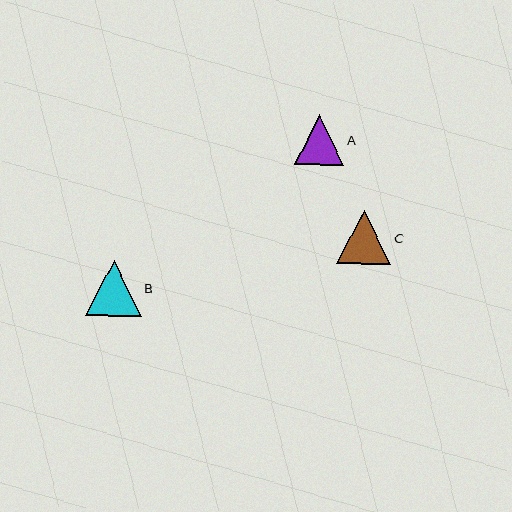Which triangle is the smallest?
Triangle A is the smallest with a size of approximately 49 pixels.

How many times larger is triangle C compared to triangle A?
Triangle C is approximately 1.1 times the size of triangle A.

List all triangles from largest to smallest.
From largest to smallest: B, C, A.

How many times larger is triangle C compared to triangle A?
Triangle C is approximately 1.1 times the size of triangle A.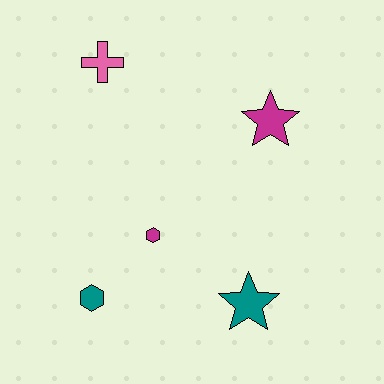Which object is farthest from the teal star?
The pink cross is farthest from the teal star.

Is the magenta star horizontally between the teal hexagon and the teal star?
No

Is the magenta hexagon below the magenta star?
Yes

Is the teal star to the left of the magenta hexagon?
No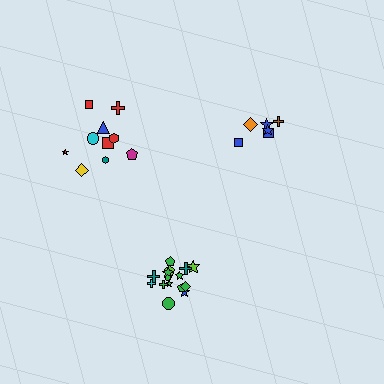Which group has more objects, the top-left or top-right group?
The top-left group.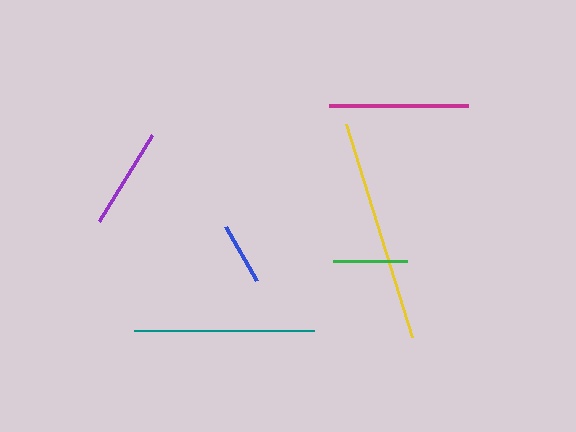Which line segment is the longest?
The yellow line is the longest at approximately 223 pixels.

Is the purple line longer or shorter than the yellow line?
The yellow line is longer than the purple line.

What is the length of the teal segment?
The teal segment is approximately 180 pixels long.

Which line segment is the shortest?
The blue line is the shortest at approximately 63 pixels.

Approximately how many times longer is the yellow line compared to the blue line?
The yellow line is approximately 3.6 times the length of the blue line.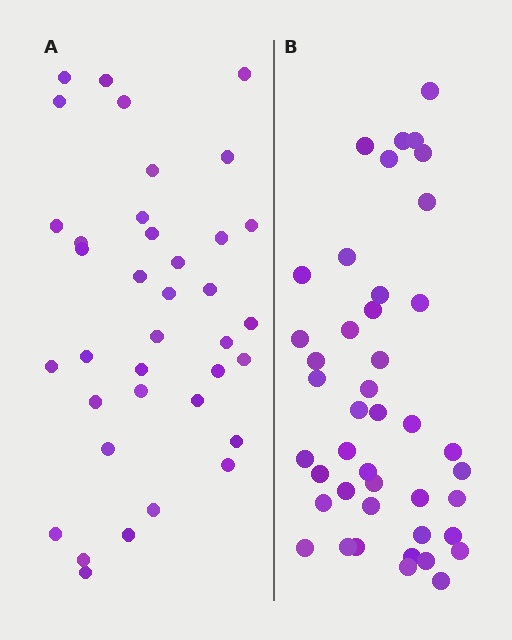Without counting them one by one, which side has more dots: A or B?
Region B (the right region) has more dots.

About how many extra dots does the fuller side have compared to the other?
Region B has about 6 more dots than region A.